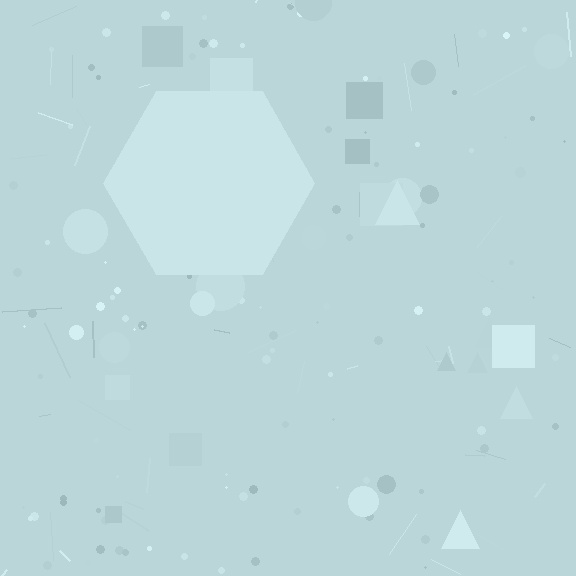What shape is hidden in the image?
A hexagon is hidden in the image.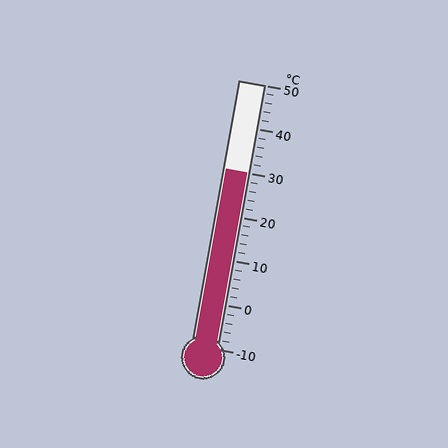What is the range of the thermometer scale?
The thermometer scale ranges from -10°C to 50°C.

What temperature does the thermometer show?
The thermometer shows approximately 30°C.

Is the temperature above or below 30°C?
The temperature is at 30°C.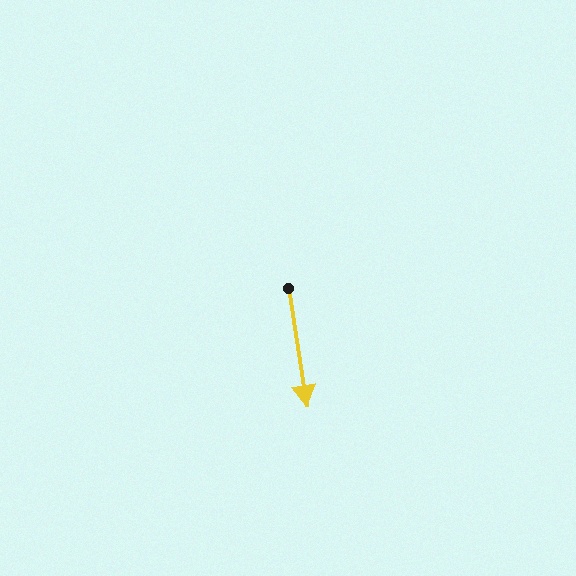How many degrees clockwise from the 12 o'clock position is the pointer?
Approximately 171 degrees.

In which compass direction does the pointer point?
South.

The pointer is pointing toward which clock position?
Roughly 6 o'clock.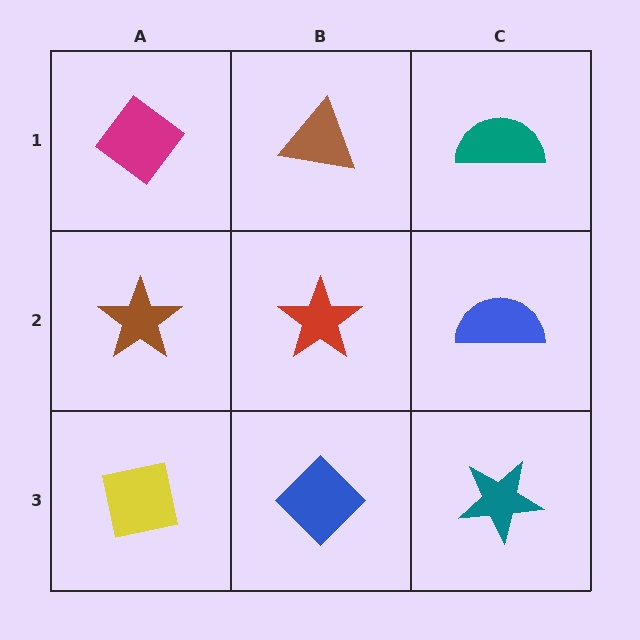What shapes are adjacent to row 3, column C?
A blue semicircle (row 2, column C), a blue diamond (row 3, column B).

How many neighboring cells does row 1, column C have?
2.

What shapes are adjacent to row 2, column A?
A magenta diamond (row 1, column A), a yellow square (row 3, column A), a red star (row 2, column B).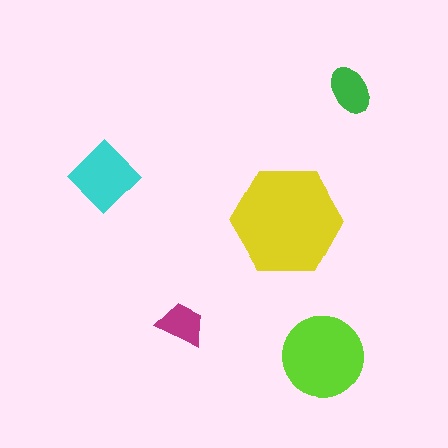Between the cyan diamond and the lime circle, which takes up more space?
The lime circle.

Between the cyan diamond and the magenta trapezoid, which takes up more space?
The cyan diamond.